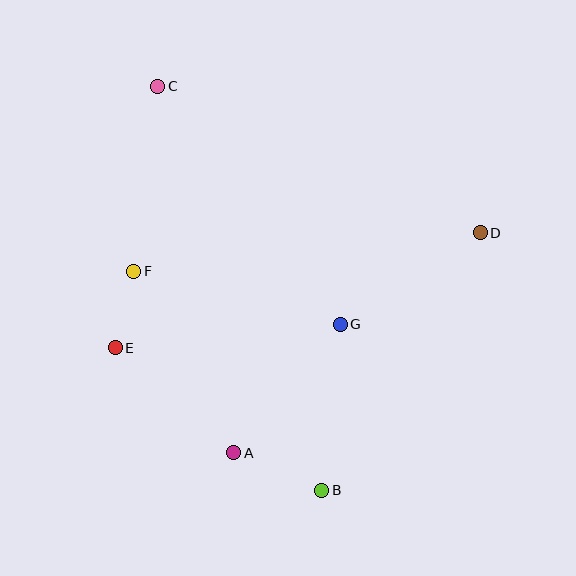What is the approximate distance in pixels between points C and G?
The distance between C and G is approximately 300 pixels.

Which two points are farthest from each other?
Points B and C are farthest from each other.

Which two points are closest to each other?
Points E and F are closest to each other.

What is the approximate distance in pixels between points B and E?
The distance between B and E is approximately 250 pixels.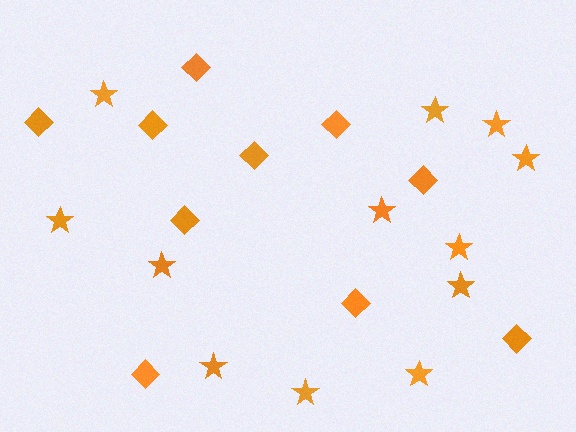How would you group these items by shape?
There are 2 groups: one group of stars (12) and one group of diamonds (10).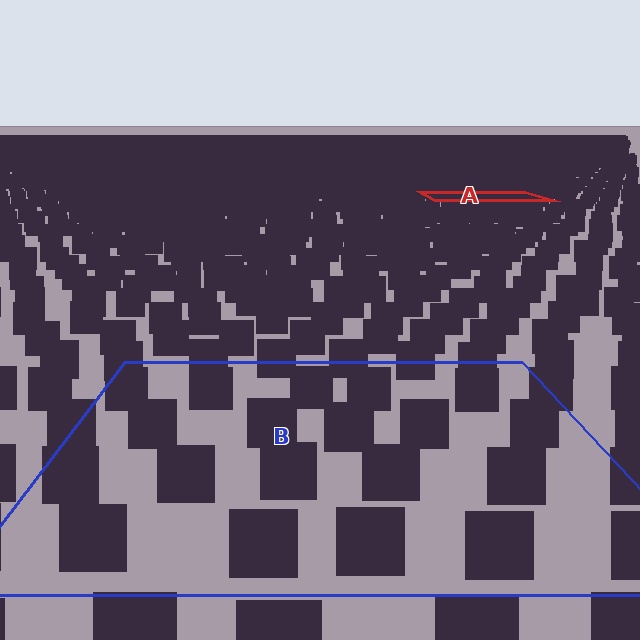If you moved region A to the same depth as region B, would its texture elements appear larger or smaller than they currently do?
They would appear larger. At a closer depth, the same texture elements are projected at a bigger on-screen size.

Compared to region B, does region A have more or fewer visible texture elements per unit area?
Region A has more texture elements per unit area — they are packed more densely because it is farther away.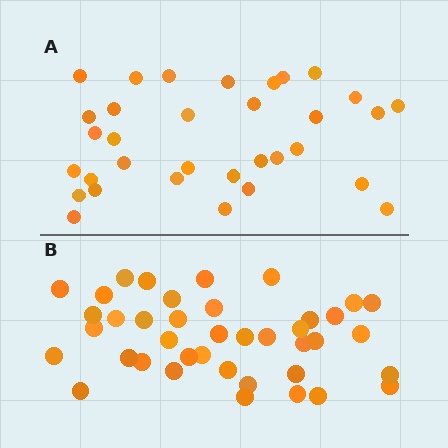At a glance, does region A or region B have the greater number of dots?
Region B (the bottom region) has more dots.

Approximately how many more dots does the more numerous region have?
Region B has roughly 8 or so more dots than region A.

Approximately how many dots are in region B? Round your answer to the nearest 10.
About 40 dots.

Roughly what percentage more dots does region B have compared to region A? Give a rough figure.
About 20% more.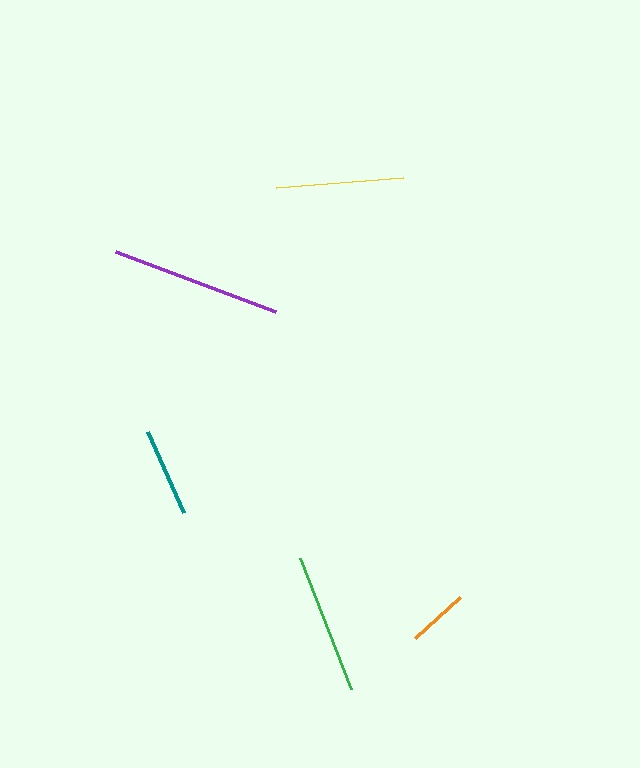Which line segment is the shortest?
The orange line is the shortest at approximately 61 pixels.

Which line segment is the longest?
The purple line is the longest at approximately 170 pixels.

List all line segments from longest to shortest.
From longest to shortest: purple, green, yellow, teal, orange.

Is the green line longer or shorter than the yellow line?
The green line is longer than the yellow line.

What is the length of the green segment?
The green segment is approximately 141 pixels long.